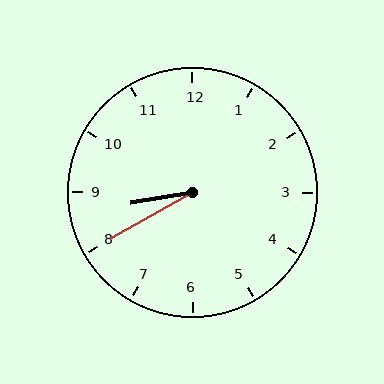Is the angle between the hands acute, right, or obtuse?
It is acute.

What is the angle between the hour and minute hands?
Approximately 20 degrees.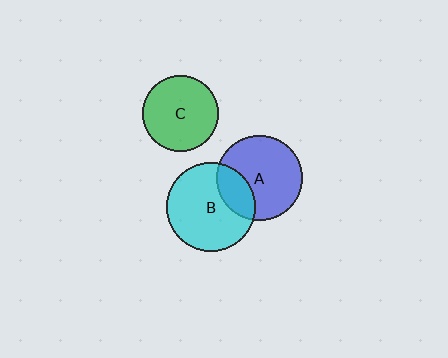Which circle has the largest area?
Circle B (cyan).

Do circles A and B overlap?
Yes.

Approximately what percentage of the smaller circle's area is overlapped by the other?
Approximately 25%.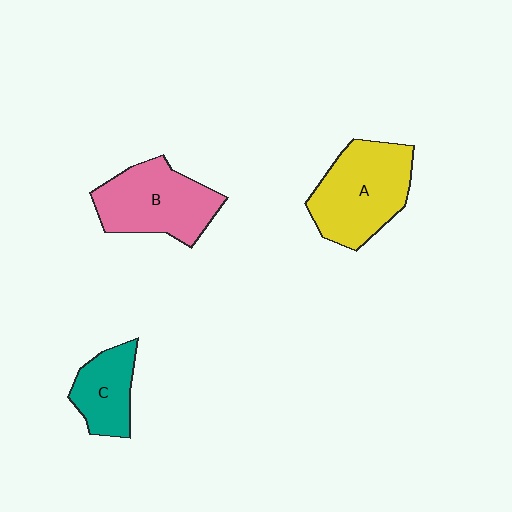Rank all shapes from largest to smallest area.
From largest to smallest: A (yellow), B (pink), C (teal).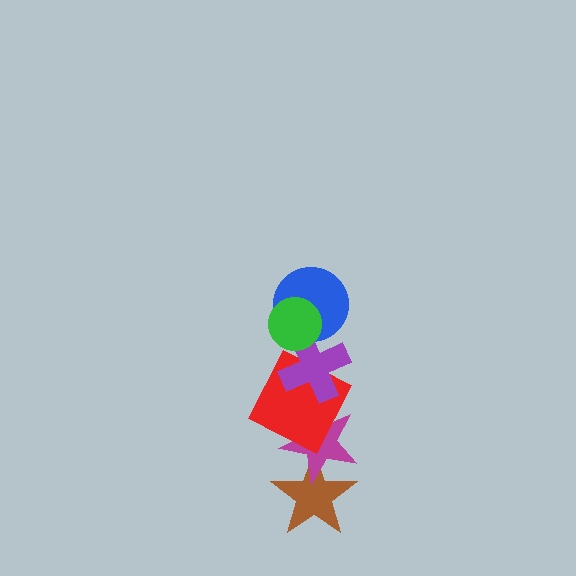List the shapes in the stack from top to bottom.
From top to bottom: the green circle, the blue circle, the purple cross, the red square, the magenta star, the brown star.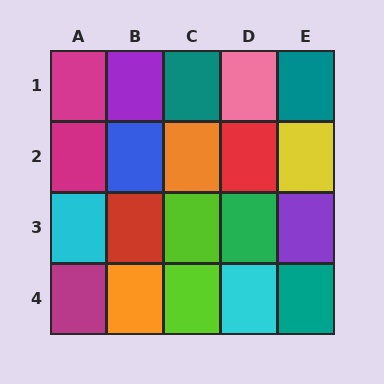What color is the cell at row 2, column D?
Red.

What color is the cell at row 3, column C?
Lime.